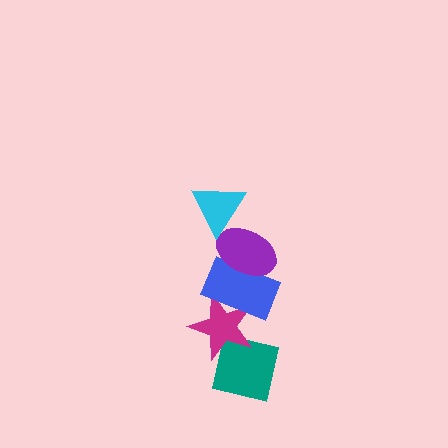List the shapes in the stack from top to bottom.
From top to bottom: the cyan triangle, the purple ellipse, the blue rectangle, the magenta star, the teal square.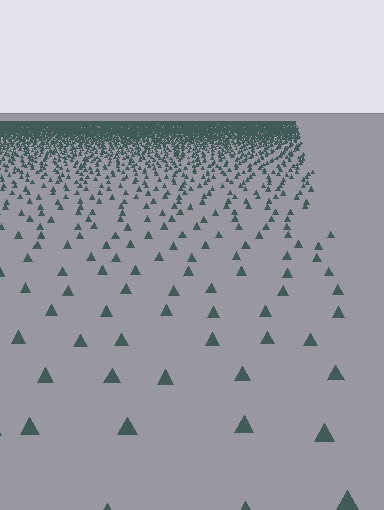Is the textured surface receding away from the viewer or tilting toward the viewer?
The surface is receding away from the viewer. Texture elements get smaller and denser toward the top.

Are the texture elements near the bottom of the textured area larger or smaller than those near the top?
Larger. Near the bottom, elements are closer to the viewer and appear at a bigger on-screen size.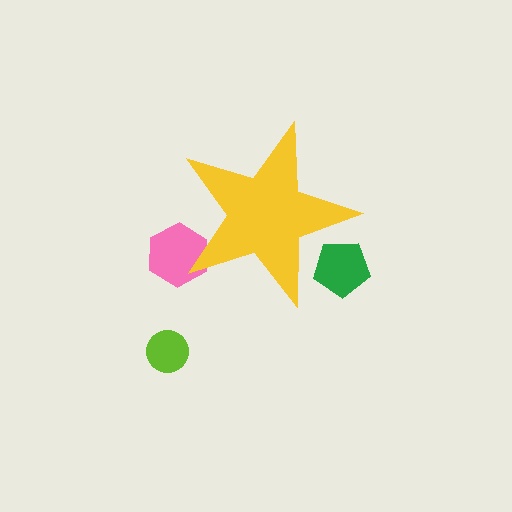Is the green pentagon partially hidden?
Yes, the green pentagon is partially hidden behind the yellow star.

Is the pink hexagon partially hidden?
Yes, the pink hexagon is partially hidden behind the yellow star.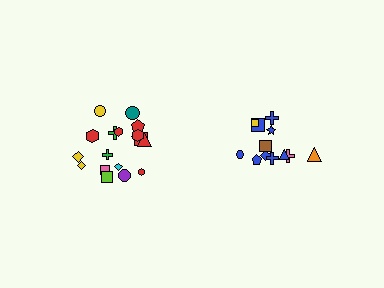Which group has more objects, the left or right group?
The left group.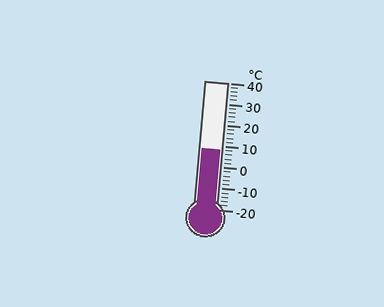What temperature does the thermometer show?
The thermometer shows approximately 8°C.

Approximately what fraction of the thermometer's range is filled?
The thermometer is filled to approximately 45% of its range.